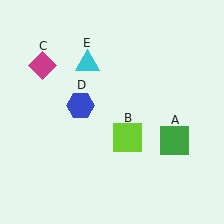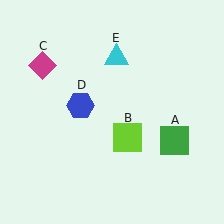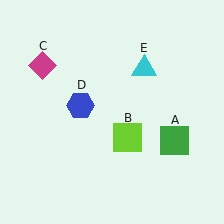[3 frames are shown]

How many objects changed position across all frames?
1 object changed position: cyan triangle (object E).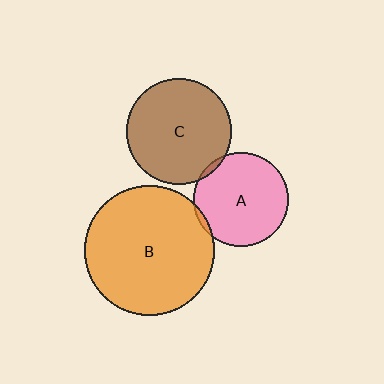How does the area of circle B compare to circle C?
Approximately 1.5 times.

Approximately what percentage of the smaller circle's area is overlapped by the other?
Approximately 5%.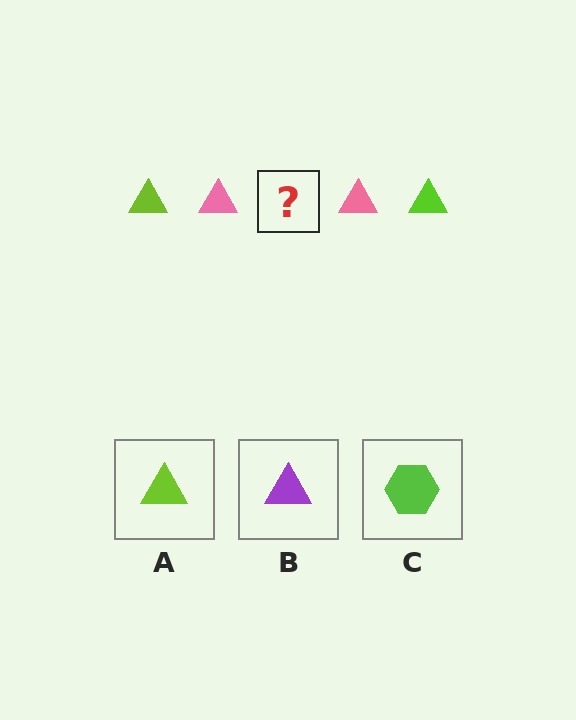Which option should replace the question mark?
Option A.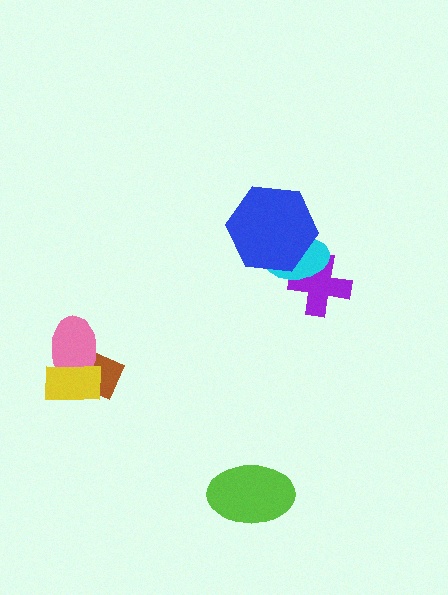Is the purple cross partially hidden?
Yes, it is partially covered by another shape.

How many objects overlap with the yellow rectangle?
2 objects overlap with the yellow rectangle.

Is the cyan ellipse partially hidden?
Yes, it is partially covered by another shape.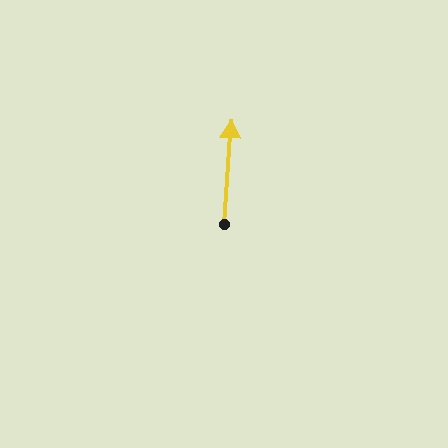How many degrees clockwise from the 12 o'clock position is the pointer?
Approximately 4 degrees.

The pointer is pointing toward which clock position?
Roughly 12 o'clock.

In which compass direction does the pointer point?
North.